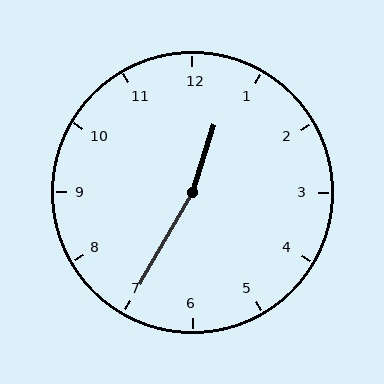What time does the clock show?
12:35.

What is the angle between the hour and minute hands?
Approximately 168 degrees.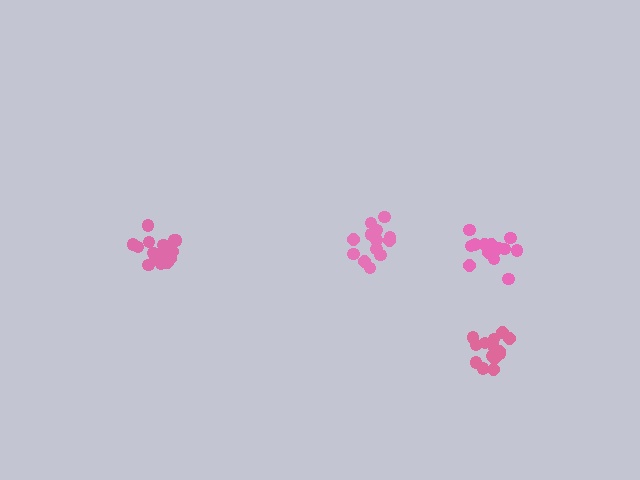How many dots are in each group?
Group 1: 17 dots, Group 2: 16 dots, Group 3: 14 dots, Group 4: 14 dots (61 total).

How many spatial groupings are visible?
There are 4 spatial groupings.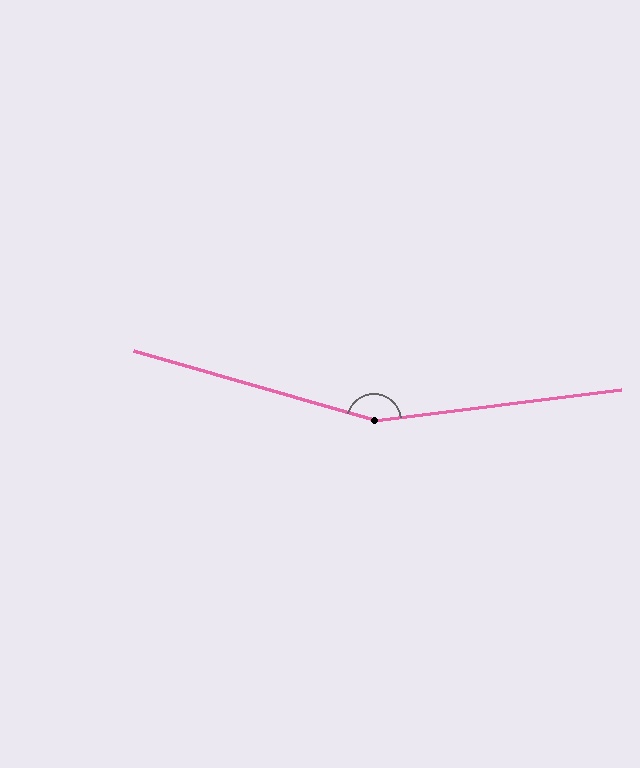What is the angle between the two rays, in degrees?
Approximately 157 degrees.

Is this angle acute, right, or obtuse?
It is obtuse.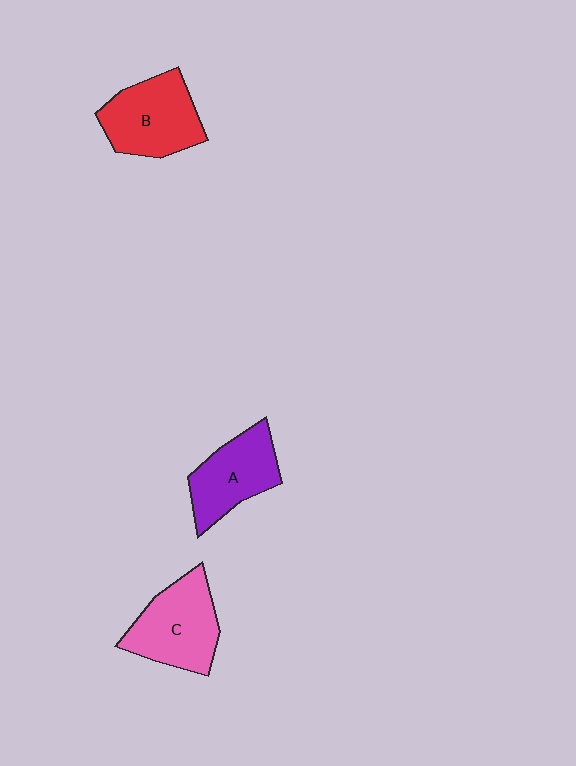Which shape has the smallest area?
Shape A (purple).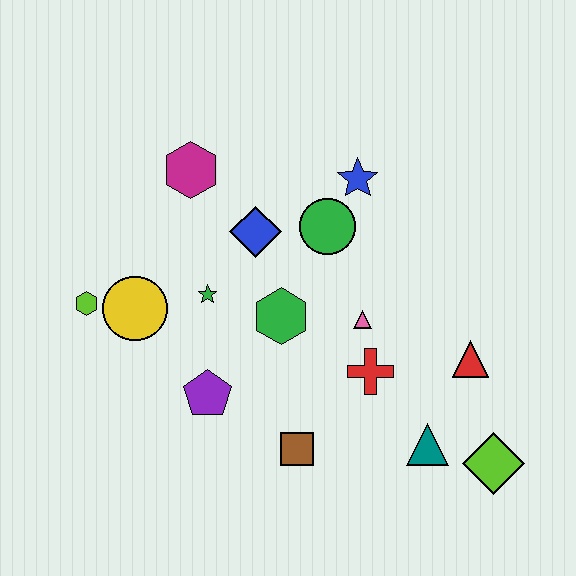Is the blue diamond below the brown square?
No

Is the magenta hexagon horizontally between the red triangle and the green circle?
No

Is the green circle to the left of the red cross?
Yes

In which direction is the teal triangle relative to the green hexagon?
The teal triangle is to the right of the green hexagon.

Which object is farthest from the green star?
The lime diamond is farthest from the green star.